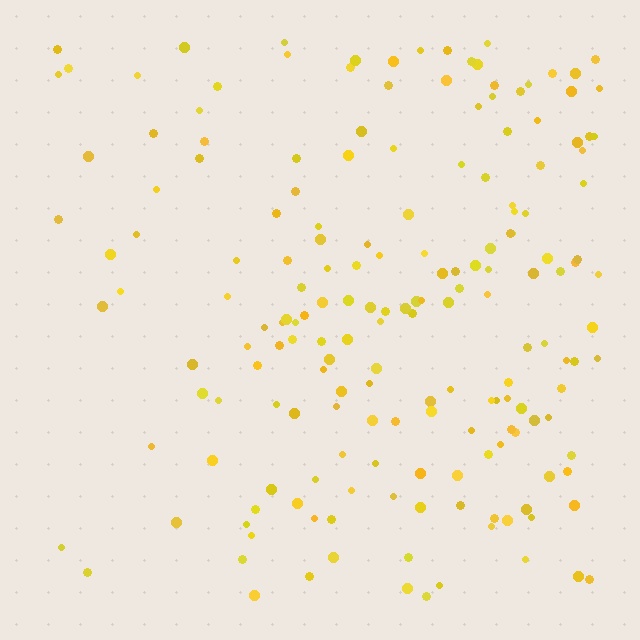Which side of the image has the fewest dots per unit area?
The left.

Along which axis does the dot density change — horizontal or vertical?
Horizontal.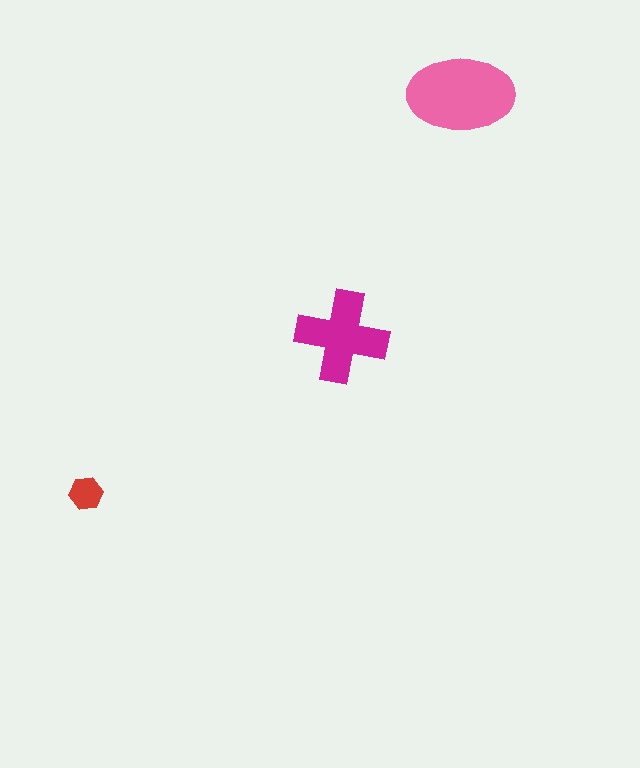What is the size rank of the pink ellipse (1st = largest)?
1st.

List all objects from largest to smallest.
The pink ellipse, the magenta cross, the red hexagon.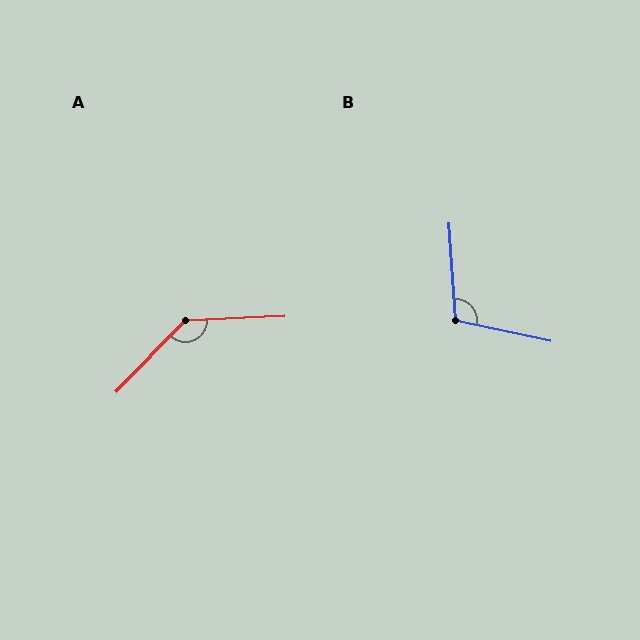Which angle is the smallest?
B, at approximately 106 degrees.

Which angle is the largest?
A, at approximately 137 degrees.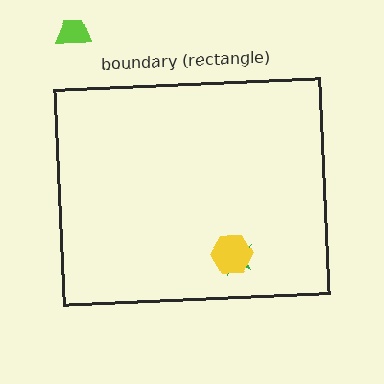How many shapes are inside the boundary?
2 inside, 1 outside.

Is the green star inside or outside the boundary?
Inside.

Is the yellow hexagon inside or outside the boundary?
Inside.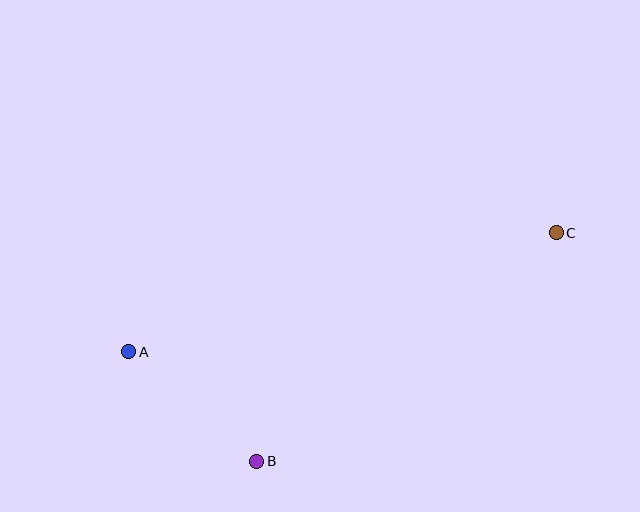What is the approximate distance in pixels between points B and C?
The distance between B and C is approximately 377 pixels.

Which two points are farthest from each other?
Points A and C are farthest from each other.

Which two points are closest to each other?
Points A and B are closest to each other.